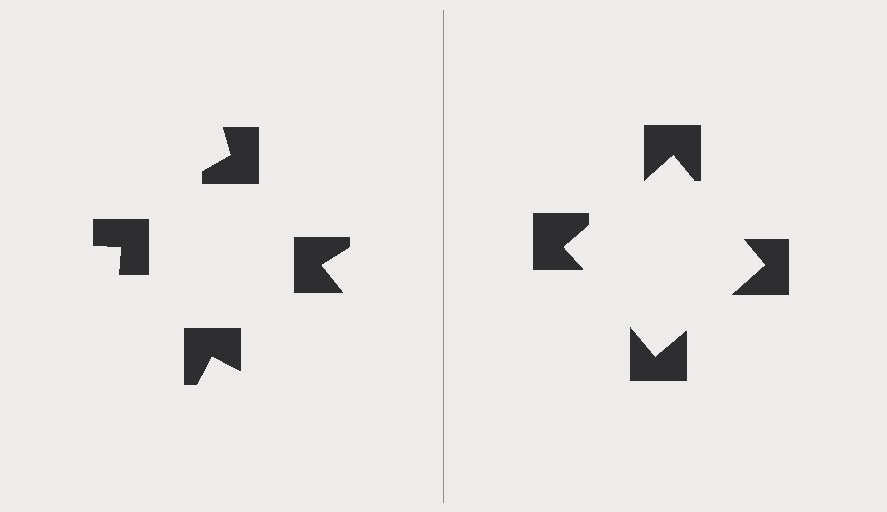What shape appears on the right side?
An illusory square.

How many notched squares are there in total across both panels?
8 — 4 on each side.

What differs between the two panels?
The notched squares are positioned identically on both sides; only the wedge orientations differ. On the right they align to a square; on the left they are misaligned.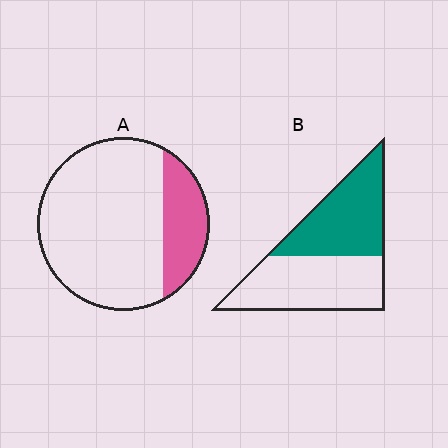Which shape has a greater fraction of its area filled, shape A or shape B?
Shape B.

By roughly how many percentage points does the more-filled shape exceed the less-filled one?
By roughly 25 percentage points (B over A).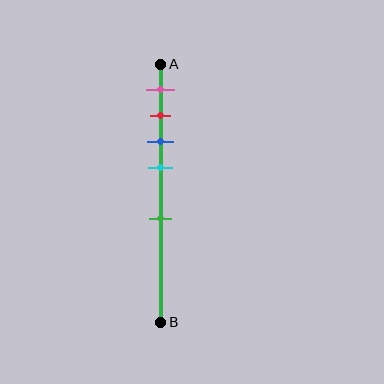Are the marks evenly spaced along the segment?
No, the marks are not evenly spaced.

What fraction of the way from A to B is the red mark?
The red mark is approximately 20% (0.2) of the way from A to B.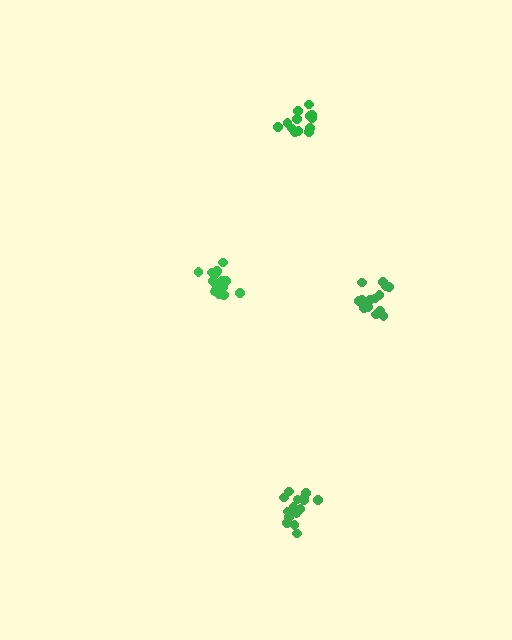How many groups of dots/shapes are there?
There are 4 groups.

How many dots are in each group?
Group 1: 16 dots, Group 2: 16 dots, Group 3: 16 dots, Group 4: 13 dots (61 total).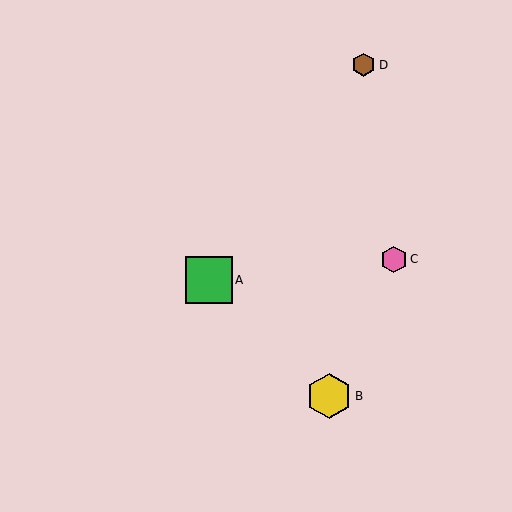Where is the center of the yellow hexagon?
The center of the yellow hexagon is at (329, 396).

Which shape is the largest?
The green square (labeled A) is the largest.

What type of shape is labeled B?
Shape B is a yellow hexagon.